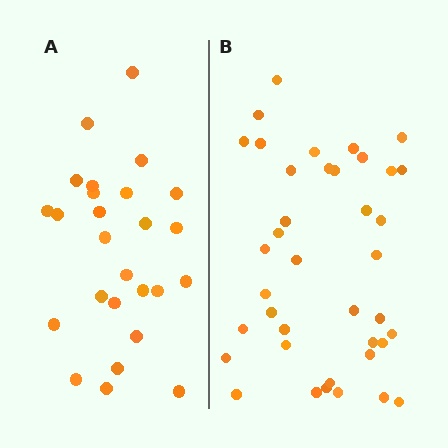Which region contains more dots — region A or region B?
Region B (the right region) has more dots.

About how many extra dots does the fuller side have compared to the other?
Region B has approximately 15 more dots than region A.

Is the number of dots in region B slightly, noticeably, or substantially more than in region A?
Region B has substantially more. The ratio is roughly 1.5 to 1.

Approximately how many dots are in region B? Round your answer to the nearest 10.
About 40 dots. (The exact count is 39, which rounds to 40.)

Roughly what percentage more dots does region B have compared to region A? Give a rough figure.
About 50% more.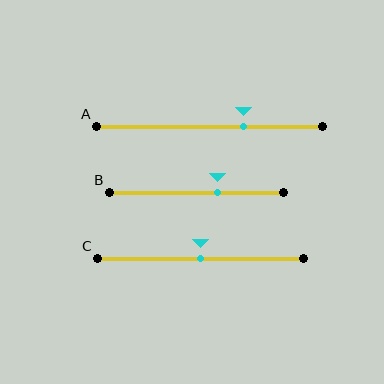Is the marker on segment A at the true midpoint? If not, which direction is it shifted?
No, the marker on segment A is shifted to the right by about 15% of the segment length.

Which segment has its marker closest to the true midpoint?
Segment C has its marker closest to the true midpoint.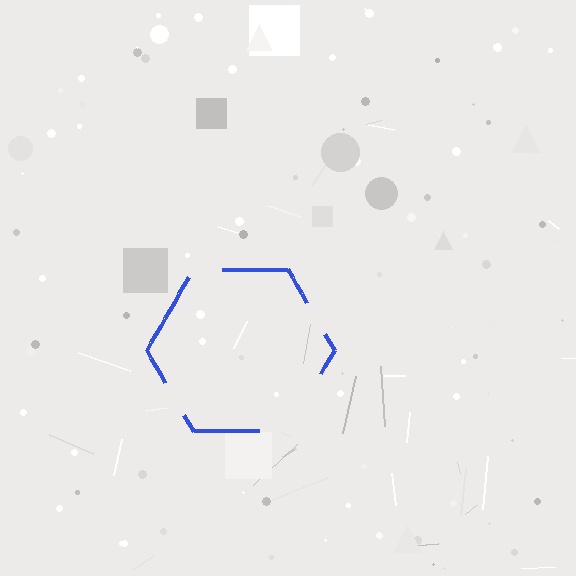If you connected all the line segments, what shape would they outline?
They would outline a hexagon.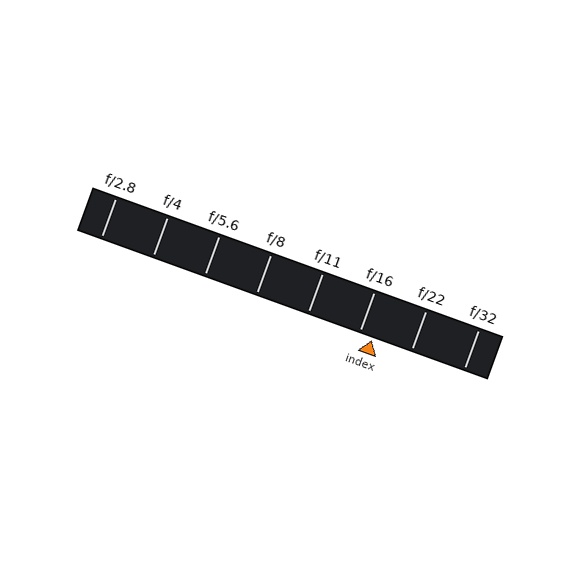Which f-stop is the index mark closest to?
The index mark is closest to f/16.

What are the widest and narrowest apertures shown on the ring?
The widest aperture shown is f/2.8 and the narrowest is f/32.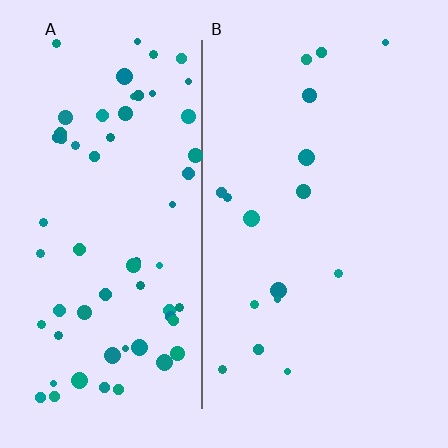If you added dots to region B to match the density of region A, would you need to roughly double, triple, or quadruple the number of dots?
Approximately quadruple.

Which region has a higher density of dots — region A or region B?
A (the left).